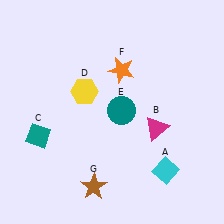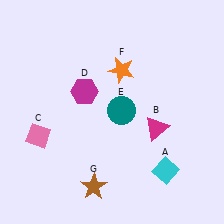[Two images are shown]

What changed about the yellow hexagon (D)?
In Image 1, D is yellow. In Image 2, it changed to magenta.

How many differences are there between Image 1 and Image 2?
There are 2 differences between the two images.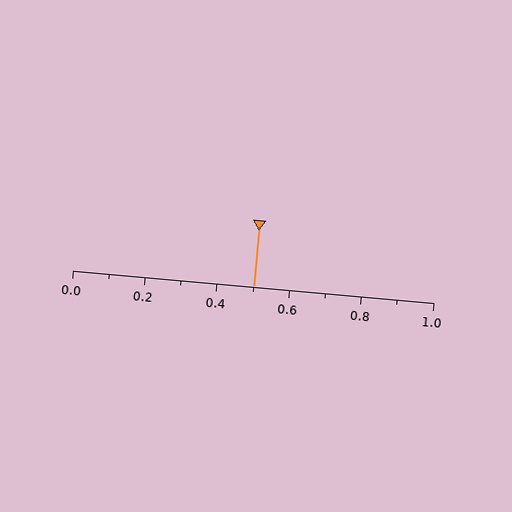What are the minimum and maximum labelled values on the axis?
The axis runs from 0.0 to 1.0.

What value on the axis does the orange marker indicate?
The marker indicates approximately 0.5.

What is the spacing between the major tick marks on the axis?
The major ticks are spaced 0.2 apart.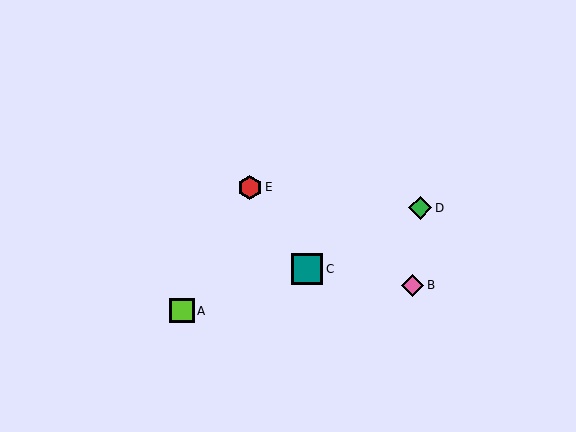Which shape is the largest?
The teal square (labeled C) is the largest.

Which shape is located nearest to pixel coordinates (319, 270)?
The teal square (labeled C) at (307, 269) is nearest to that location.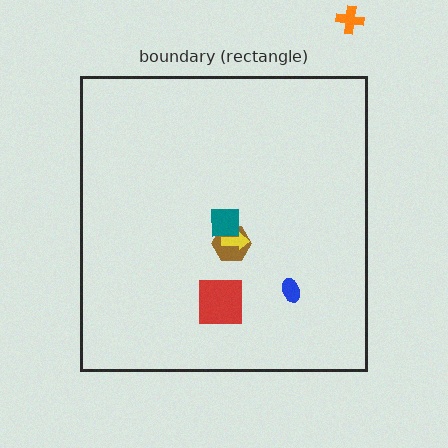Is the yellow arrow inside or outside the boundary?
Inside.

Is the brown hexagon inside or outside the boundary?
Inside.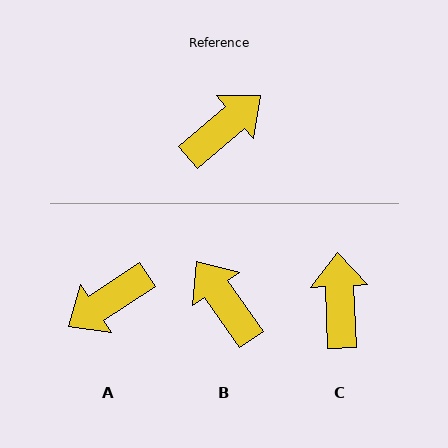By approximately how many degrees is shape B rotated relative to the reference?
Approximately 85 degrees counter-clockwise.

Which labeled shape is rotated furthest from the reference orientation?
A, about 173 degrees away.